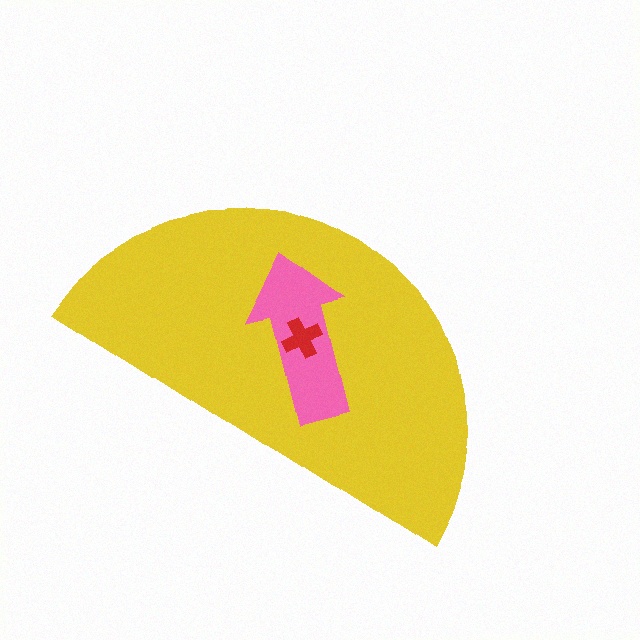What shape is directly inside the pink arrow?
The red cross.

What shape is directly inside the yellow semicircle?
The pink arrow.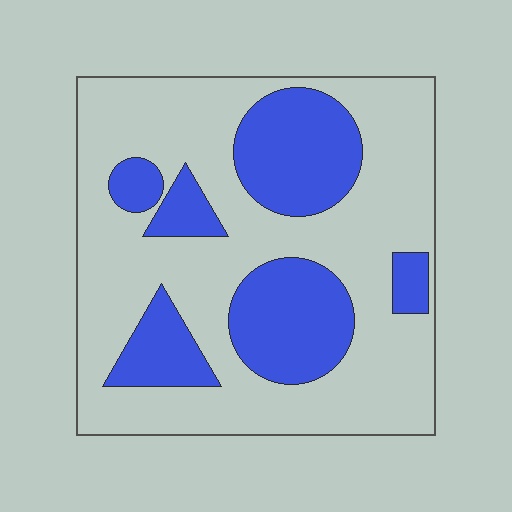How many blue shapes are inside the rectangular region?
6.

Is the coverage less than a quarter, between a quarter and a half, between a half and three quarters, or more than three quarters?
Between a quarter and a half.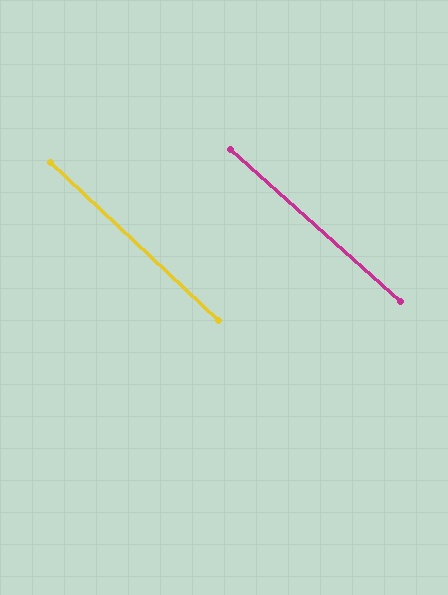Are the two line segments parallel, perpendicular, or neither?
Parallel — their directions differ by only 1.5°.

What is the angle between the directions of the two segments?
Approximately 1 degree.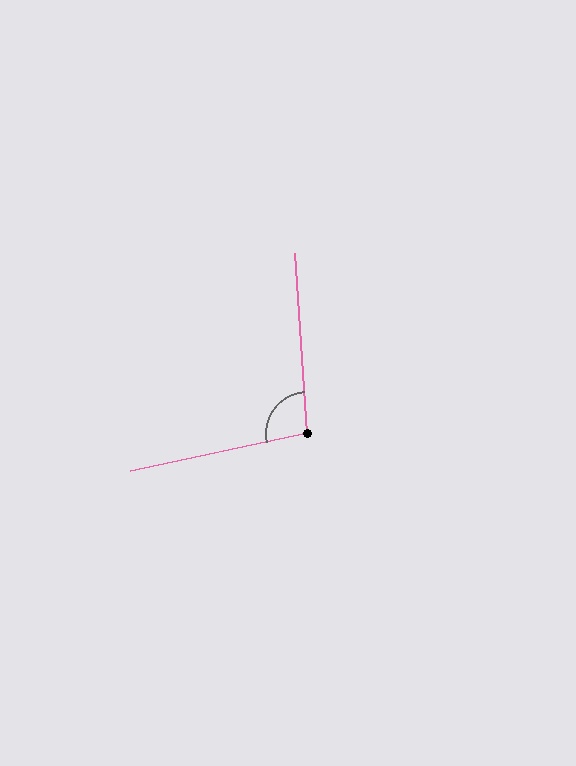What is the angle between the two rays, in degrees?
Approximately 98 degrees.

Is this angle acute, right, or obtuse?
It is obtuse.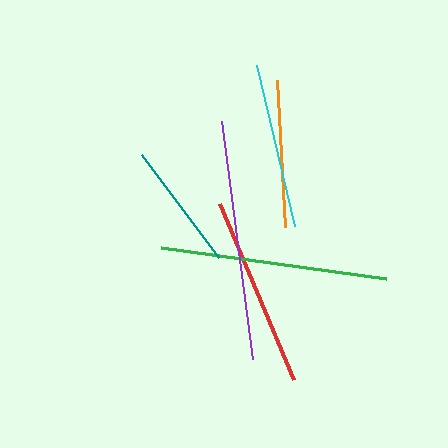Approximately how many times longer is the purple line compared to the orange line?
The purple line is approximately 1.6 times the length of the orange line.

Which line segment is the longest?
The purple line is the longest at approximately 240 pixels.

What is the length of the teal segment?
The teal segment is approximately 128 pixels long.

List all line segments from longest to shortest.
From longest to shortest: purple, green, red, cyan, orange, teal.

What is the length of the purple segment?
The purple segment is approximately 240 pixels long.